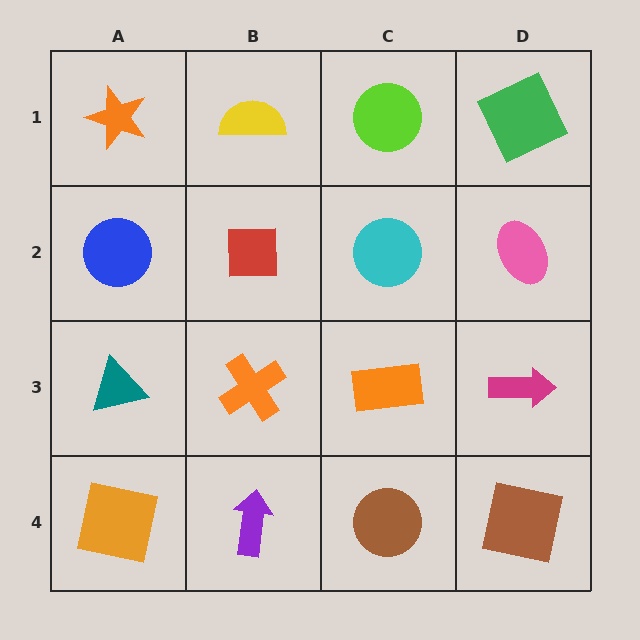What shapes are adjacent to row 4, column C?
An orange rectangle (row 3, column C), a purple arrow (row 4, column B), a brown square (row 4, column D).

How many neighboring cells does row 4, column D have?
2.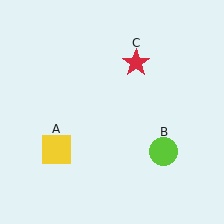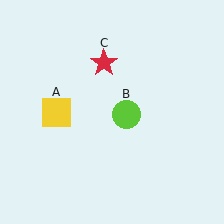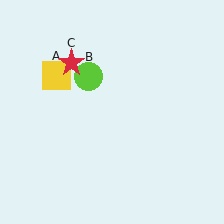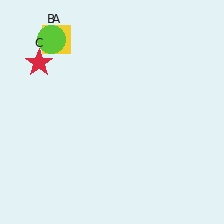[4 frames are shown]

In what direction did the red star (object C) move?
The red star (object C) moved left.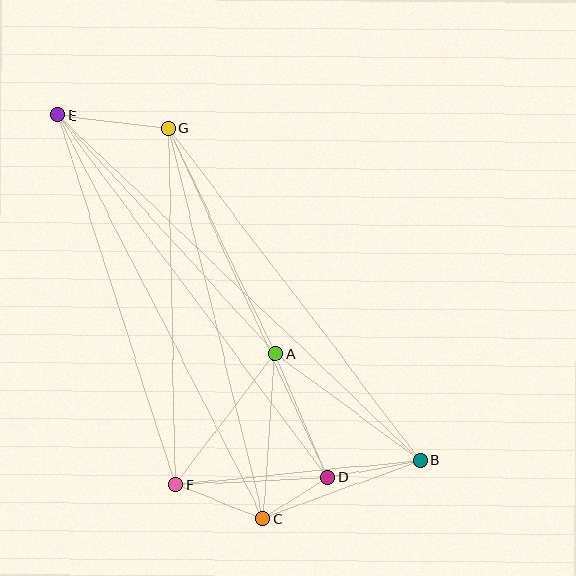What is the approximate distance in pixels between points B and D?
The distance between B and D is approximately 94 pixels.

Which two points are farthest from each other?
Points B and E are farthest from each other.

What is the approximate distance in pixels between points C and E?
The distance between C and E is approximately 452 pixels.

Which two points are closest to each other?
Points C and D are closest to each other.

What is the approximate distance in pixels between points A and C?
The distance between A and C is approximately 166 pixels.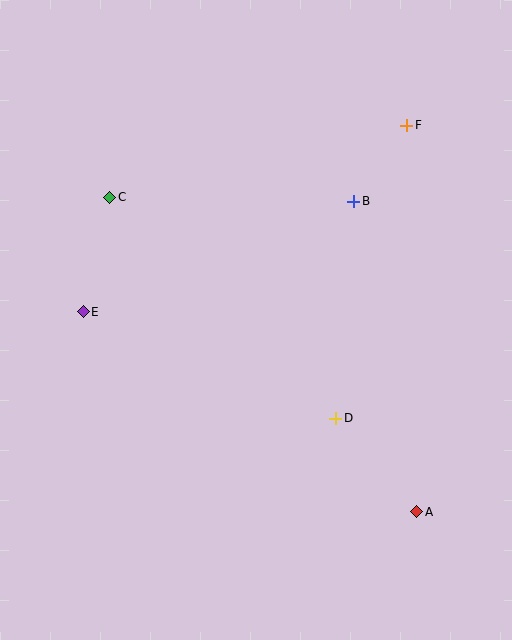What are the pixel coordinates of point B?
Point B is at (354, 201).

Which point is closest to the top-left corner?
Point C is closest to the top-left corner.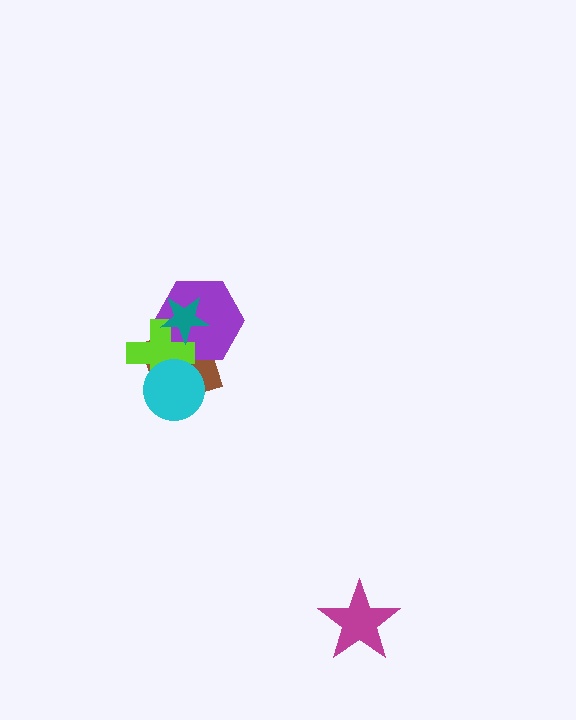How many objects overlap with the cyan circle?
2 objects overlap with the cyan circle.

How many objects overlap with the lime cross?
4 objects overlap with the lime cross.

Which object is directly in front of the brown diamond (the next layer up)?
The purple hexagon is directly in front of the brown diamond.